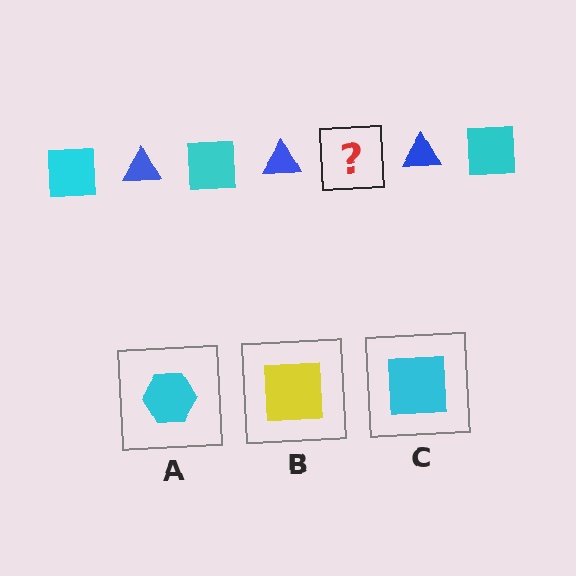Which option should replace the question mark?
Option C.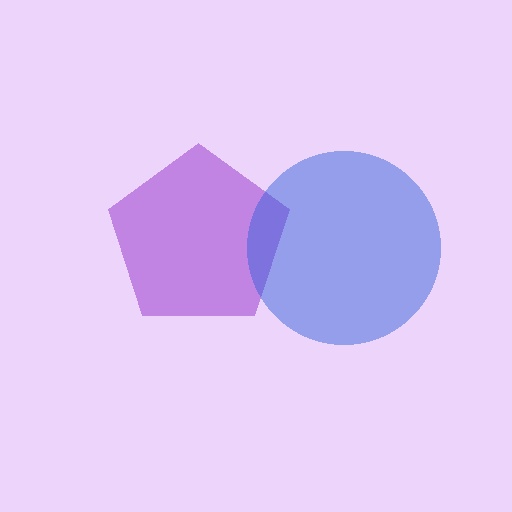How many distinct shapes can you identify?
There are 2 distinct shapes: a purple pentagon, a blue circle.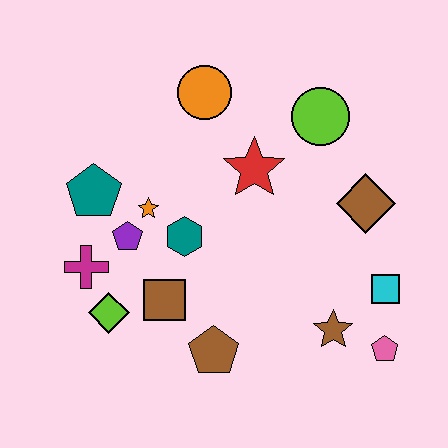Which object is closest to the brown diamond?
The cyan square is closest to the brown diamond.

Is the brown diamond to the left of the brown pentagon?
No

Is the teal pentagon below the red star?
Yes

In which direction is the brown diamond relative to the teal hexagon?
The brown diamond is to the right of the teal hexagon.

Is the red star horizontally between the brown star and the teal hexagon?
Yes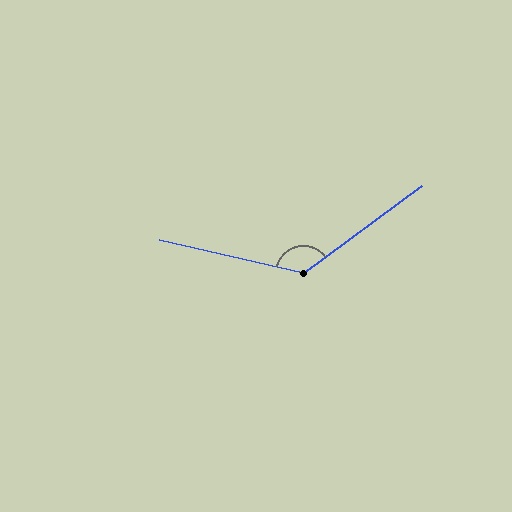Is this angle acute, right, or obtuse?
It is obtuse.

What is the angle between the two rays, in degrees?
Approximately 130 degrees.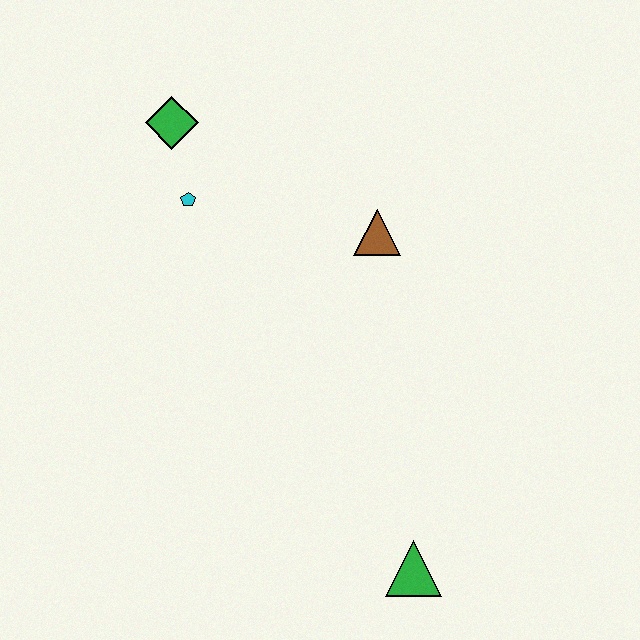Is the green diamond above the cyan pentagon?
Yes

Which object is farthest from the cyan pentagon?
The green triangle is farthest from the cyan pentagon.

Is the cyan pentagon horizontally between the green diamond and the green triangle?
Yes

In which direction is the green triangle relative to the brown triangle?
The green triangle is below the brown triangle.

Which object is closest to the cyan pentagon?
The green diamond is closest to the cyan pentagon.